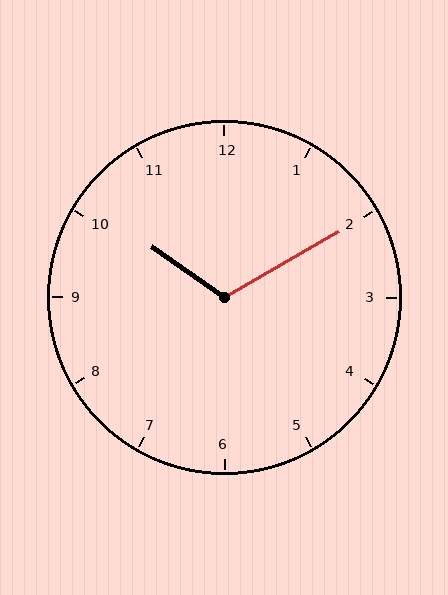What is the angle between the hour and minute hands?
Approximately 115 degrees.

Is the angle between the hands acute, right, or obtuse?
It is obtuse.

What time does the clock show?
10:10.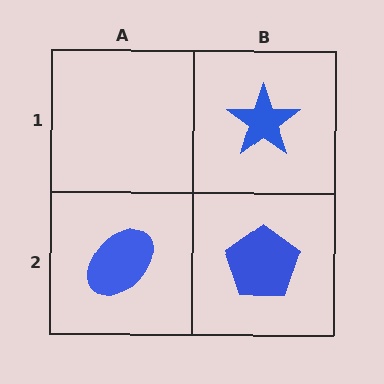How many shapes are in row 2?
2 shapes.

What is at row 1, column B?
A blue star.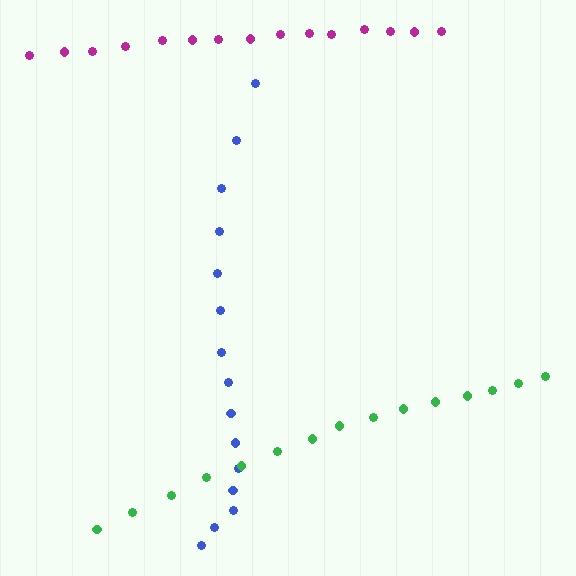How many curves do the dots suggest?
There are 3 distinct paths.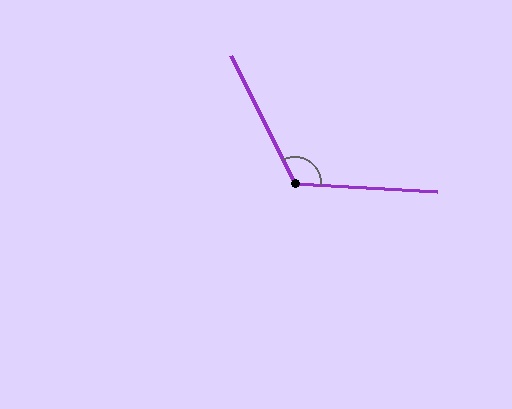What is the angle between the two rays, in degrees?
Approximately 120 degrees.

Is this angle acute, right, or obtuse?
It is obtuse.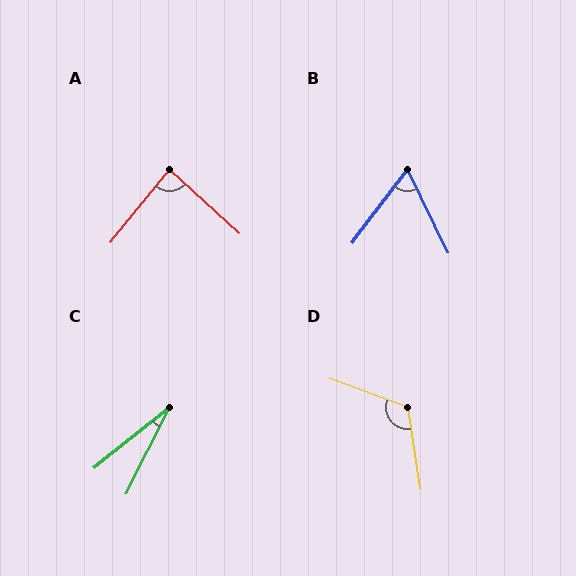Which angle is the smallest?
C, at approximately 24 degrees.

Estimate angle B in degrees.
Approximately 63 degrees.